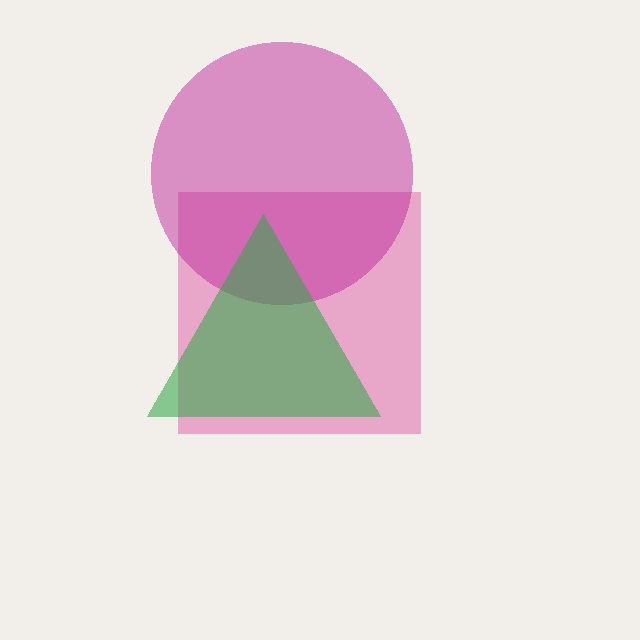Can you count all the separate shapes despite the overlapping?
Yes, there are 3 separate shapes.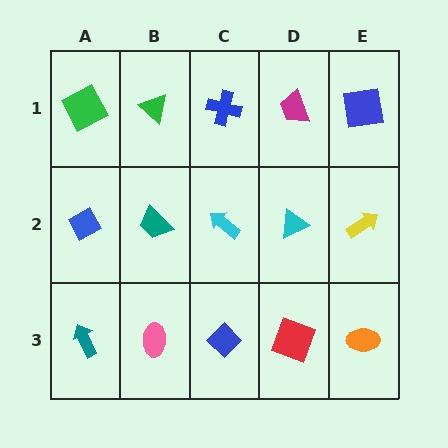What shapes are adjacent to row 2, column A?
A green square (row 1, column A), a teal arrow (row 3, column A), a teal trapezoid (row 2, column B).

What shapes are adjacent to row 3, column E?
A yellow arrow (row 2, column E), a red square (row 3, column D).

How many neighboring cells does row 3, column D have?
3.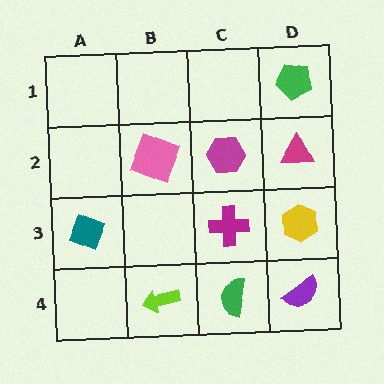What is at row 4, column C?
A green semicircle.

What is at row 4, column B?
A lime arrow.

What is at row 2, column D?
A magenta triangle.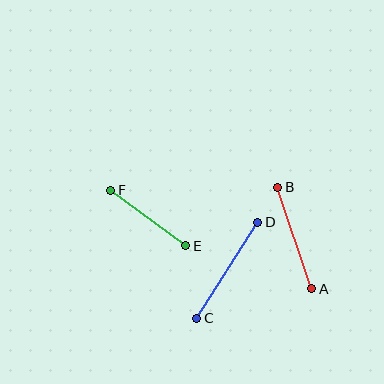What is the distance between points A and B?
The distance is approximately 107 pixels.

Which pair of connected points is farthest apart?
Points C and D are farthest apart.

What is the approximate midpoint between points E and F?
The midpoint is at approximately (148, 218) pixels.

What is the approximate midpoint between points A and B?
The midpoint is at approximately (295, 238) pixels.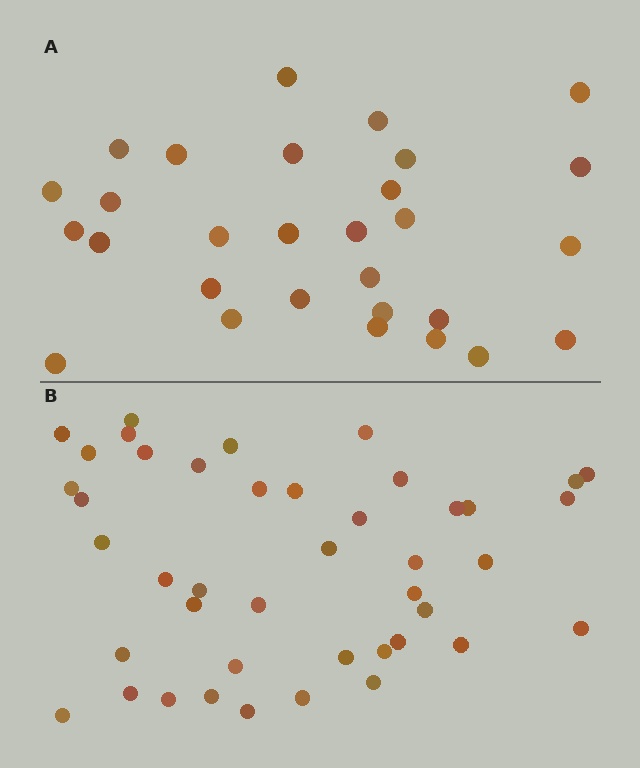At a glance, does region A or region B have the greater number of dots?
Region B (the bottom region) has more dots.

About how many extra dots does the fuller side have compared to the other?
Region B has approximately 15 more dots than region A.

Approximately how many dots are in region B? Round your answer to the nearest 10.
About 40 dots. (The exact count is 43, which rounds to 40.)